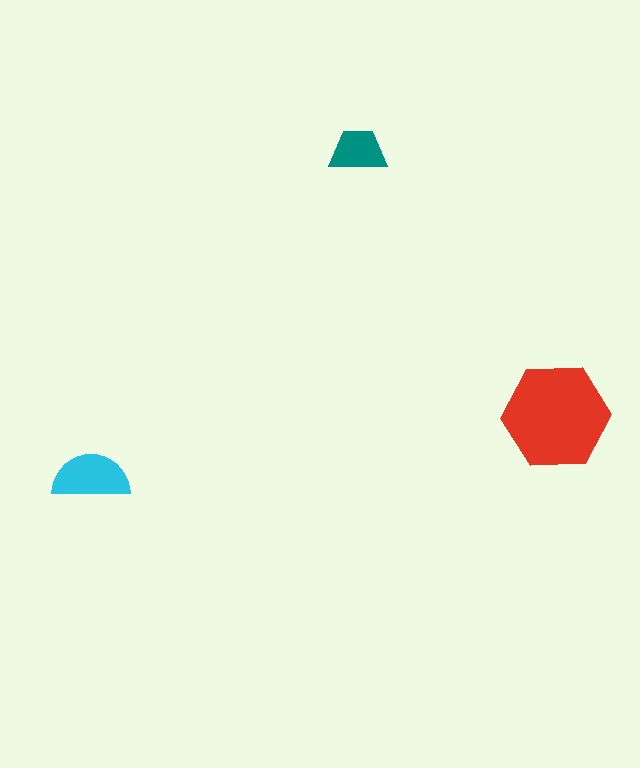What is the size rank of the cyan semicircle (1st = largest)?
2nd.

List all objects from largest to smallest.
The red hexagon, the cyan semicircle, the teal trapezoid.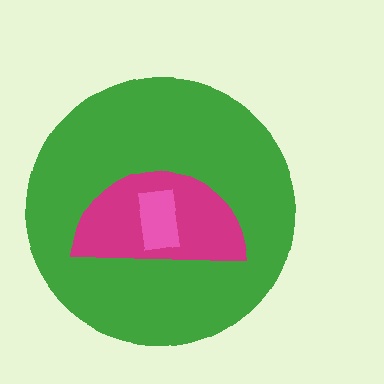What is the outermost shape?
The green circle.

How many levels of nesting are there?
3.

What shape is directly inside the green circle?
The magenta semicircle.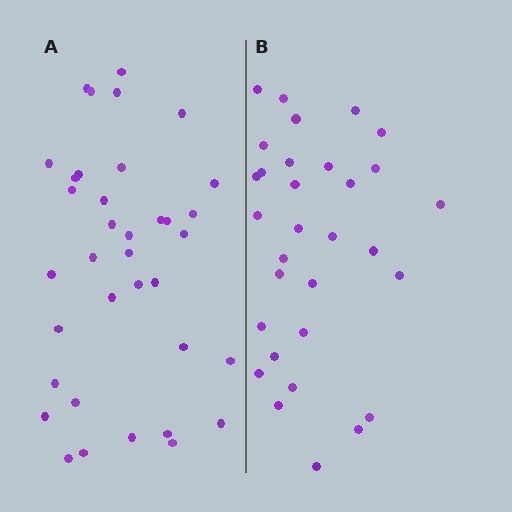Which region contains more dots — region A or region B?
Region A (the left region) has more dots.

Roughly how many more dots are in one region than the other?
Region A has about 5 more dots than region B.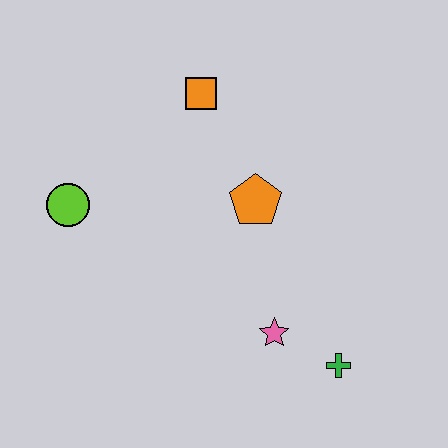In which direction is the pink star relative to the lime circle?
The pink star is to the right of the lime circle.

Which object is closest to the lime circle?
The orange square is closest to the lime circle.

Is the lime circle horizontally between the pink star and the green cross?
No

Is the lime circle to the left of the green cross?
Yes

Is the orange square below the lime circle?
No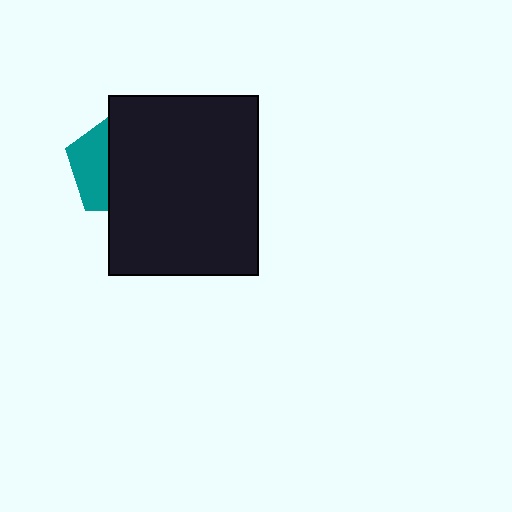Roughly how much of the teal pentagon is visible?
A small part of it is visible (roughly 37%).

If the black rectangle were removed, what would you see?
You would see the complete teal pentagon.